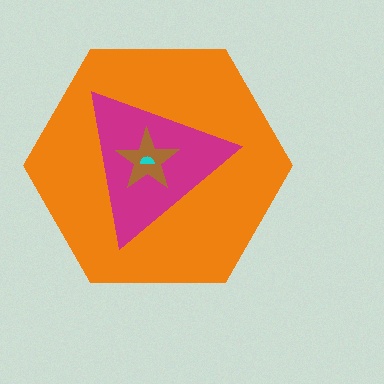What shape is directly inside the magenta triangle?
The brown star.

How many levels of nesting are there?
4.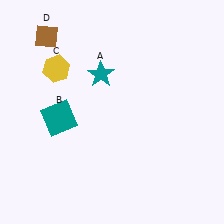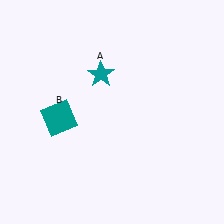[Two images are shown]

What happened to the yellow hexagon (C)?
The yellow hexagon (C) was removed in Image 2. It was in the top-left area of Image 1.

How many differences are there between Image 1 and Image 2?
There are 2 differences between the two images.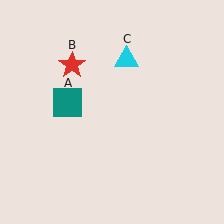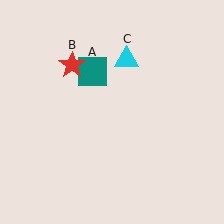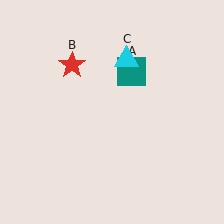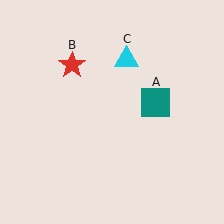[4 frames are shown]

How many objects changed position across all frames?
1 object changed position: teal square (object A).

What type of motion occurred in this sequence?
The teal square (object A) rotated clockwise around the center of the scene.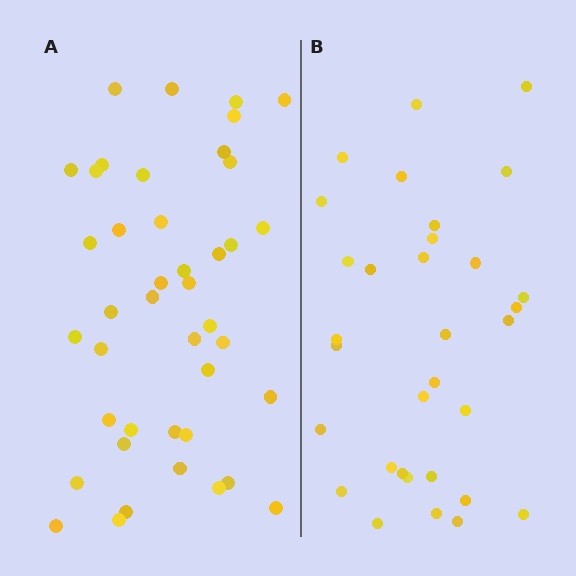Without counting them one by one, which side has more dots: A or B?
Region A (the left region) has more dots.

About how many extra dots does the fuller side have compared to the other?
Region A has roughly 10 or so more dots than region B.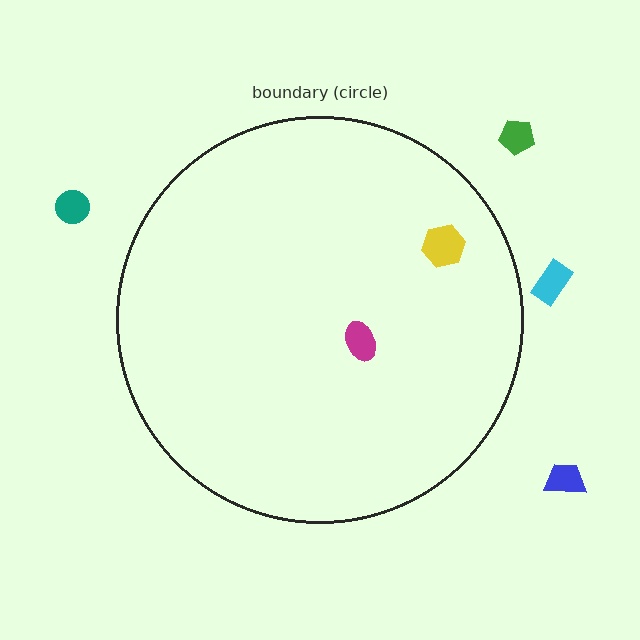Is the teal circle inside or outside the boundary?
Outside.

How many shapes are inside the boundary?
2 inside, 4 outside.